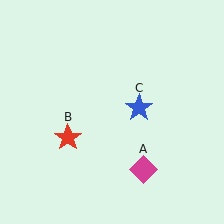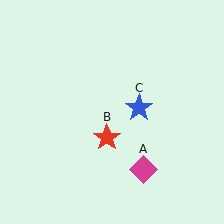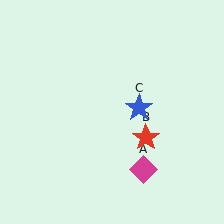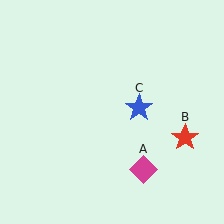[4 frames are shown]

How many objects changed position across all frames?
1 object changed position: red star (object B).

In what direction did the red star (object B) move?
The red star (object B) moved right.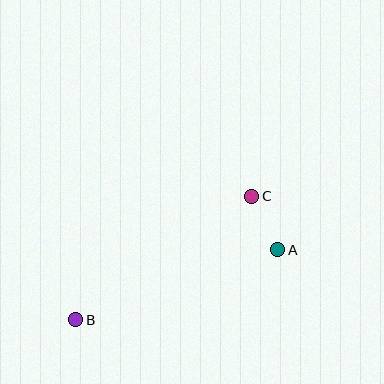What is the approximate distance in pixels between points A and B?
The distance between A and B is approximately 214 pixels.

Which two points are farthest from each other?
Points B and C are farthest from each other.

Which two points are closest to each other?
Points A and C are closest to each other.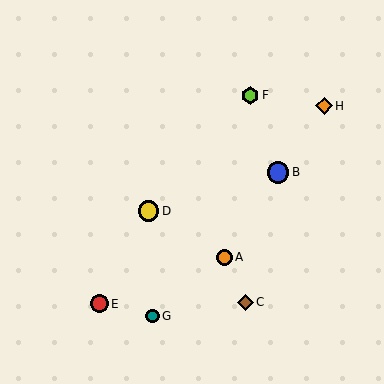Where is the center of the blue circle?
The center of the blue circle is at (278, 172).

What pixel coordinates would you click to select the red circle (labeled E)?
Click at (99, 304) to select the red circle E.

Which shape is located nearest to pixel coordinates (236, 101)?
The lime hexagon (labeled F) at (250, 95) is nearest to that location.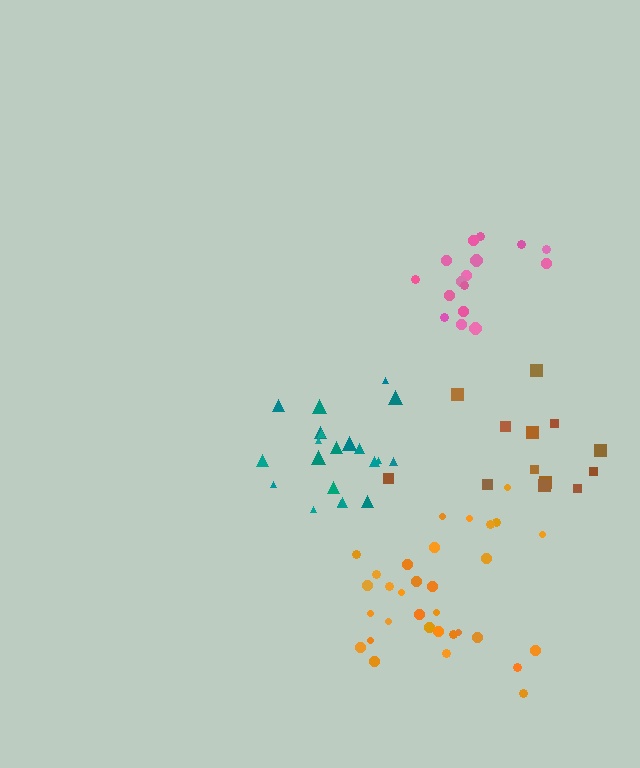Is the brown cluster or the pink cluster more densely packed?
Pink.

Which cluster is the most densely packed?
Pink.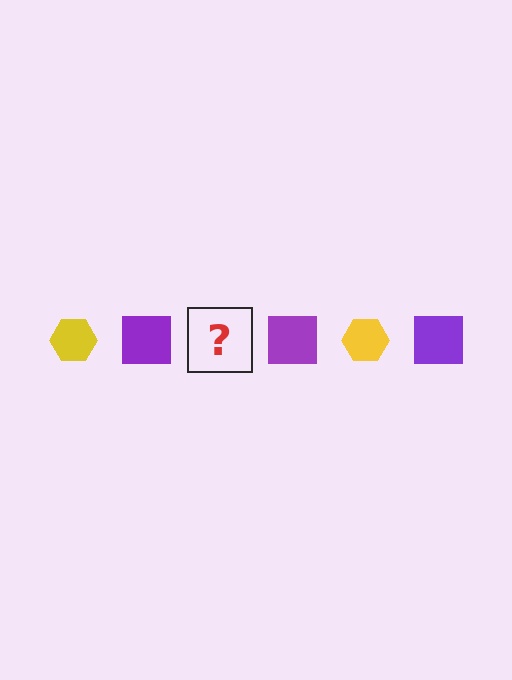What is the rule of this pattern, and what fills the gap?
The rule is that the pattern alternates between yellow hexagon and purple square. The gap should be filled with a yellow hexagon.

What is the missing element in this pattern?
The missing element is a yellow hexagon.